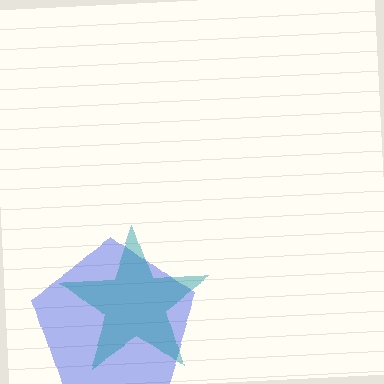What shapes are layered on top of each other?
The layered shapes are: a blue pentagon, a teal star.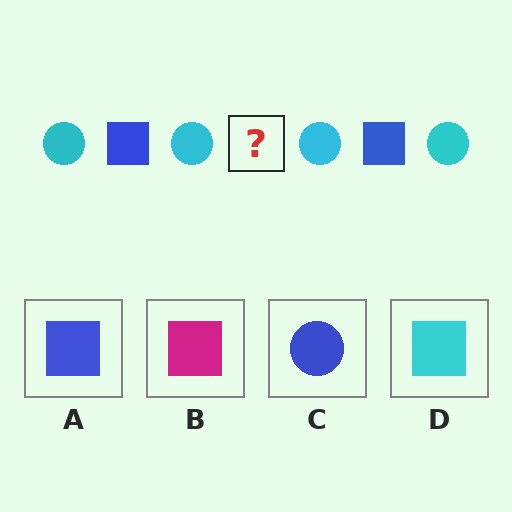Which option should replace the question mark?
Option A.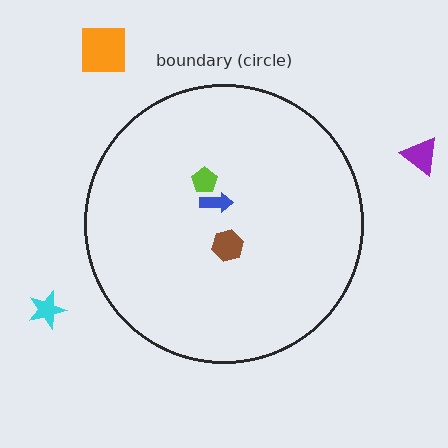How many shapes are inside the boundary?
3 inside, 3 outside.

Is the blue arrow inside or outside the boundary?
Inside.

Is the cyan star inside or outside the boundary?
Outside.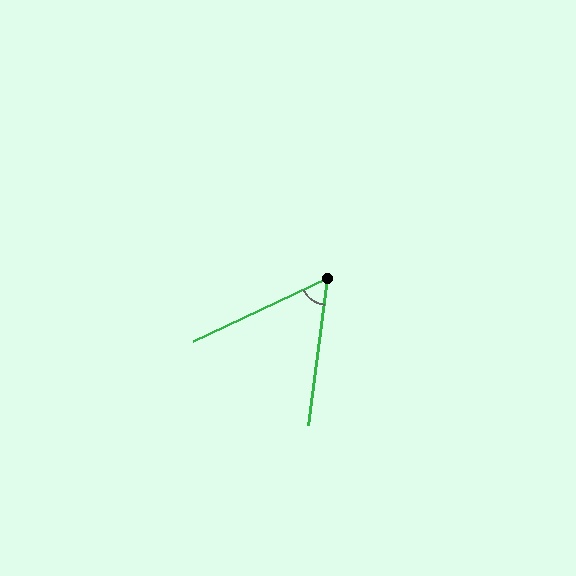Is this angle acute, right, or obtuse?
It is acute.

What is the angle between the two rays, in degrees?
Approximately 57 degrees.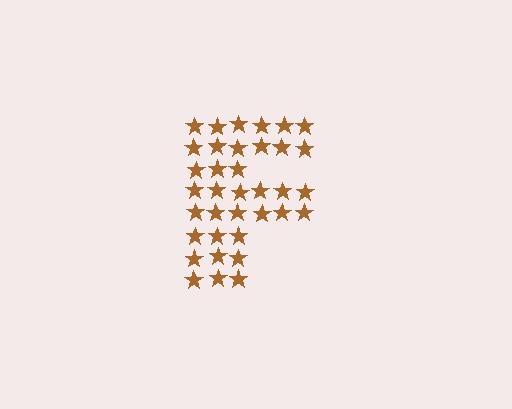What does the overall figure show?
The overall figure shows the letter F.